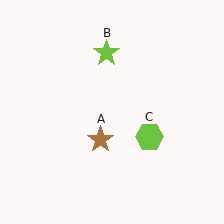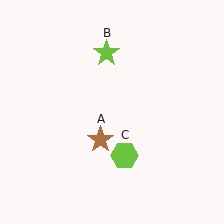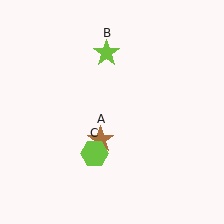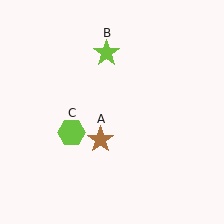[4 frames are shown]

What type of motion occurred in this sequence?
The lime hexagon (object C) rotated clockwise around the center of the scene.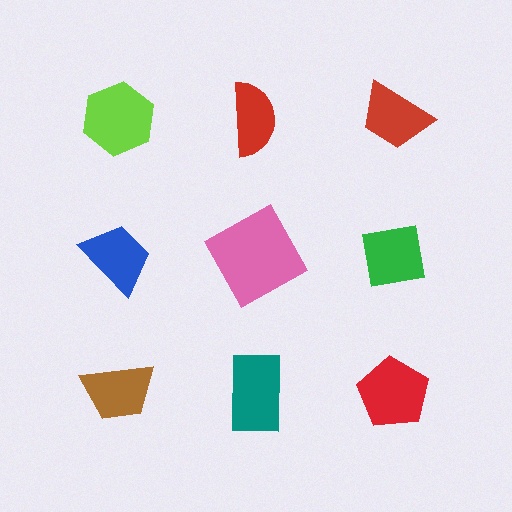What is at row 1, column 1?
A lime hexagon.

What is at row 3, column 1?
A brown trapezoid.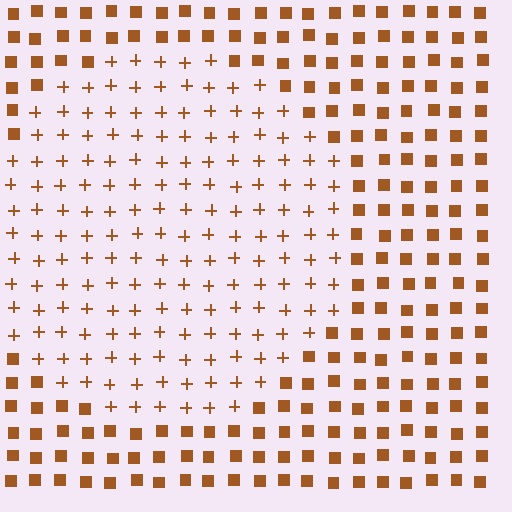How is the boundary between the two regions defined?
The boundary is defined by a change in element shape: plus signs inside vs. squares outside. All elements share the same color and spacing.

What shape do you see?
I see a circle.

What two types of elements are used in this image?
The image uses plus signs inside the circle region and squares outside it.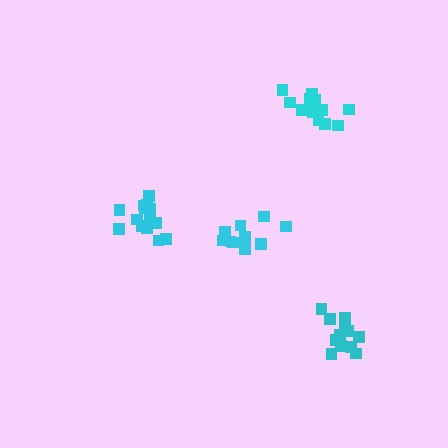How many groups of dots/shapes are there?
There are 4 groups.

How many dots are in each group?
Group 1: 13 dots, Group 2: 10 dots, Group 3: 12 dots, Group 4: 14 dots (49 total).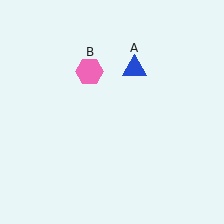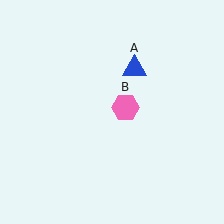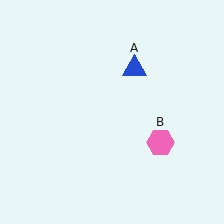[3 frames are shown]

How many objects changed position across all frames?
1 object changed position: pink hexagon (object B).